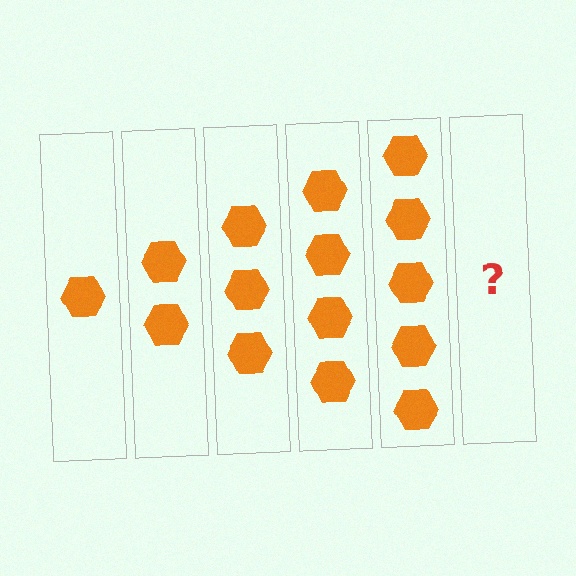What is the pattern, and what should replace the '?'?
The pattern is that each step adds one more hexagon. The '?' should be 6 hexagons.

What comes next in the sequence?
The next element should be 6 hexagons.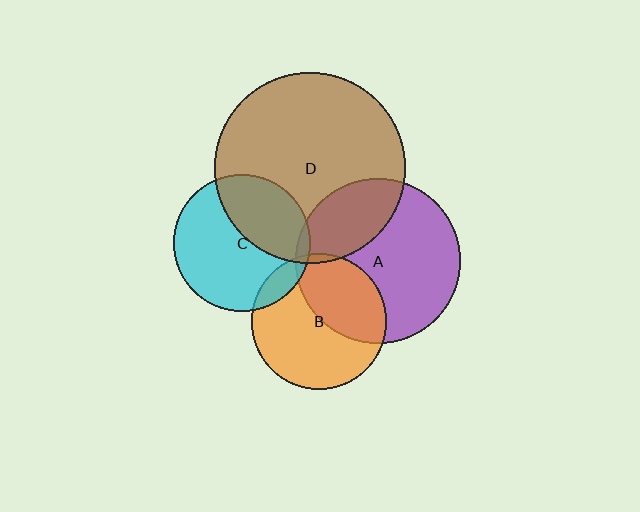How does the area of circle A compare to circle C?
Approximately 1.5 times.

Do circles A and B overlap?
Yes.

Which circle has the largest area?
Circle D (brown).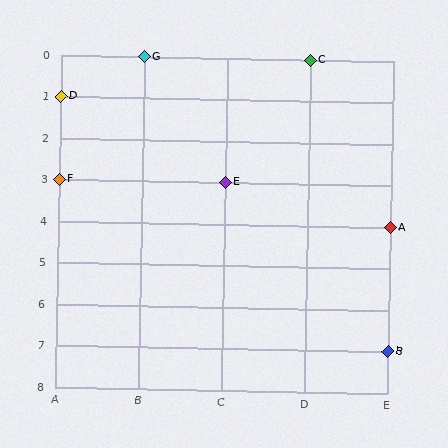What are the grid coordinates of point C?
Point C is at grid coordinates (D, 0).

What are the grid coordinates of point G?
Point G is at grid coordinates (B, 0).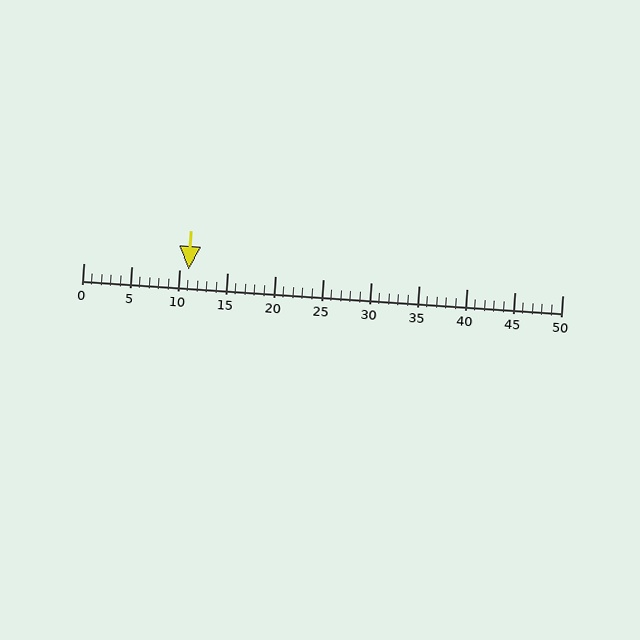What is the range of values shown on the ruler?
The ruler shows values from 0 to 50.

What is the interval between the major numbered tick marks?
The major tick marks are spaced 5 units apart.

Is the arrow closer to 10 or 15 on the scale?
The arrow is closer to 10.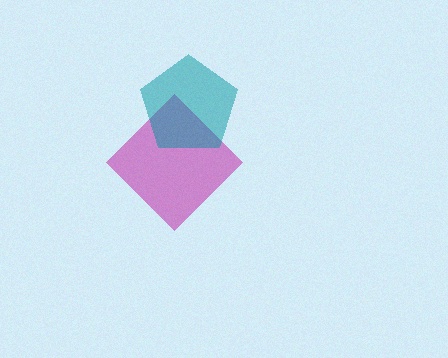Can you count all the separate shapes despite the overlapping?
Yes, there are 2 separate shapes.